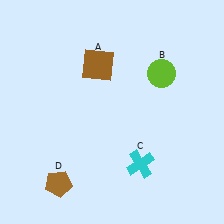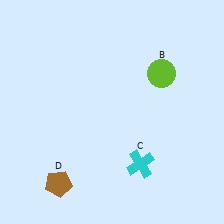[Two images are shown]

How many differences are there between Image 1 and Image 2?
There is 1 difference between the two images.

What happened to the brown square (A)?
The brown square (A) was removed in Image 2. It was in the top-left area of Image 1.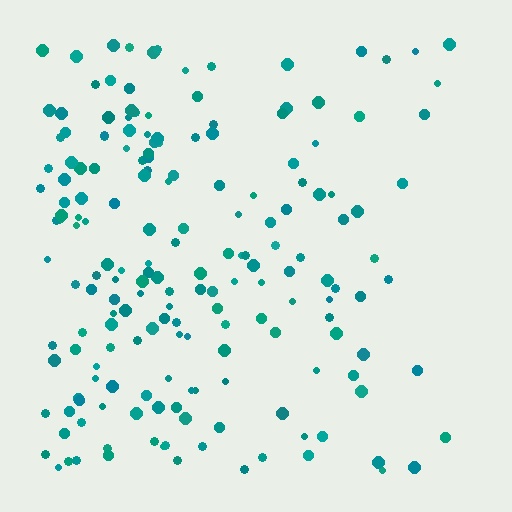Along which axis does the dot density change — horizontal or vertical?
Horizontal.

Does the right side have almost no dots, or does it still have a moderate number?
Still a moderate number, just noticeably fewer than the left.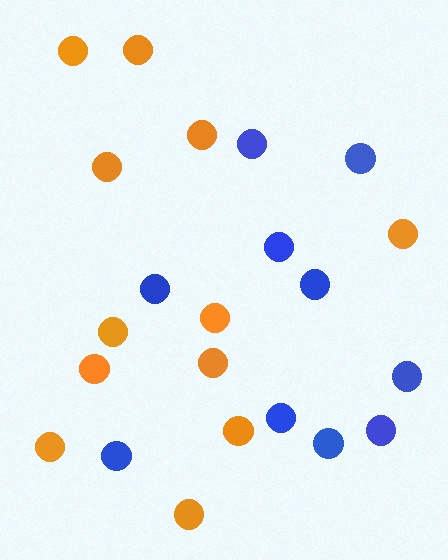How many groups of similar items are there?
There are 2 groups: one group of blue circles (10) and one group of orange circles (12).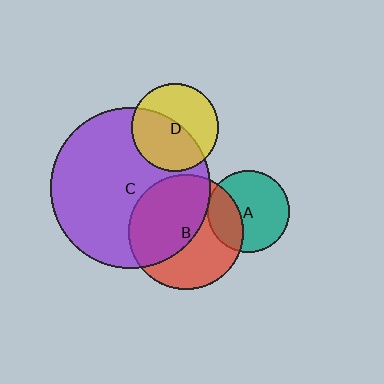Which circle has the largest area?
Circle C (purple).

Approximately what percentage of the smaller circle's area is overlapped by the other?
Approximately 30%.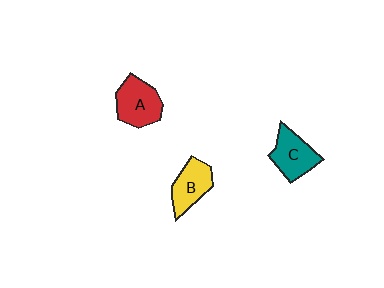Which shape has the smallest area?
Shape B (yellow).